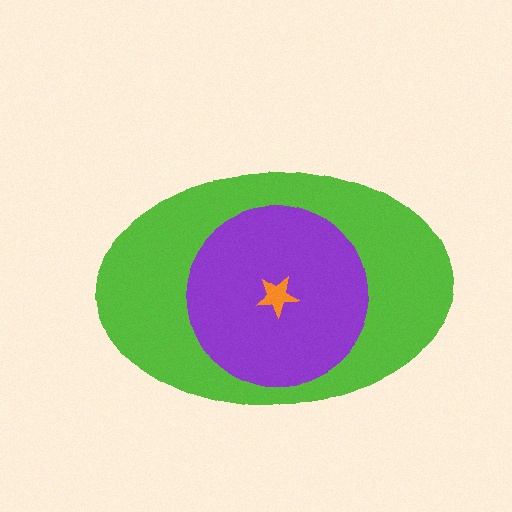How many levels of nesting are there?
3.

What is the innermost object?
The orange star.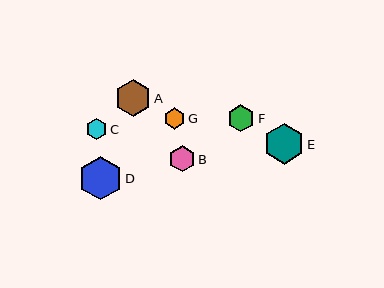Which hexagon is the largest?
Hexagon D is the largest with a size of approximately 43 pixels.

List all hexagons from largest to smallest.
From largest to smallest: D, E, A, F, B, G, C.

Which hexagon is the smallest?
Hexagon C is the smallest with a size of approximately 21 pixels.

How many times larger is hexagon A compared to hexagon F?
Hexagon A is approximately 1.3 times the size of hexagon F.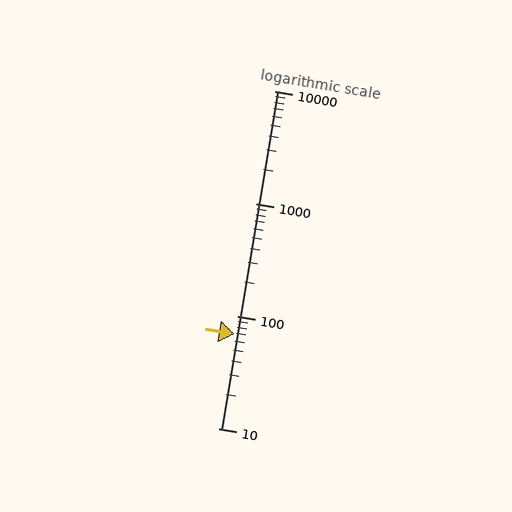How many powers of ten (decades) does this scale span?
The scale spans 3 decades, from 10 to 10000.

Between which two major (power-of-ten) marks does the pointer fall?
The pointer is between 10 and 100.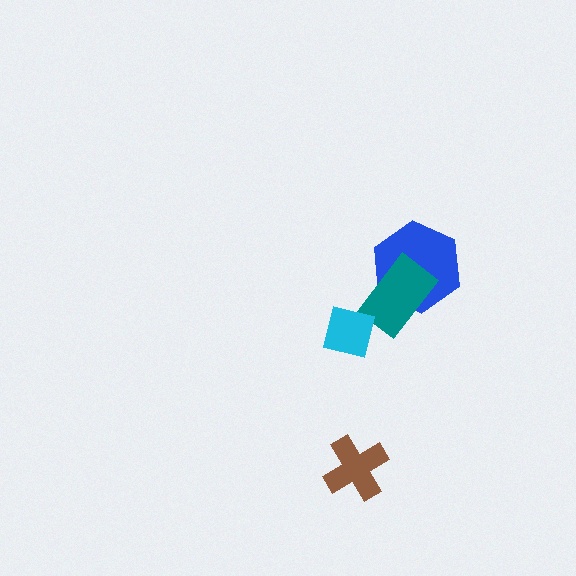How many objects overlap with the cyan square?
0 objects overlap with the cyan square.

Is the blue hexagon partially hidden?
Yes, it is partially covered by another shape.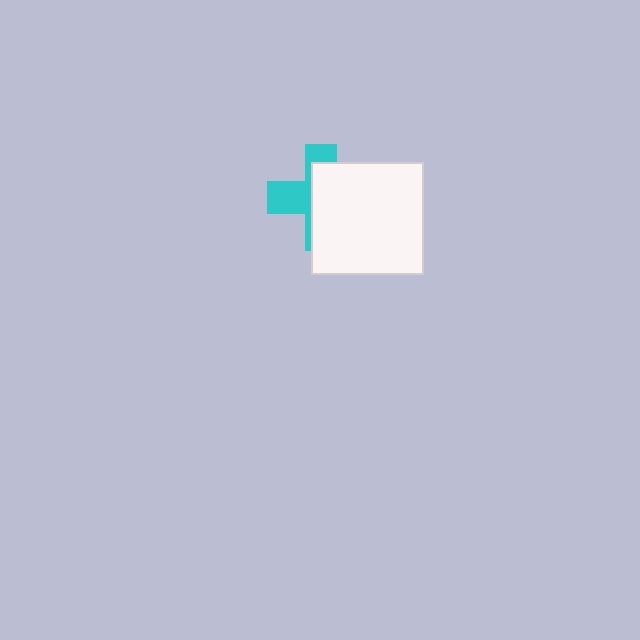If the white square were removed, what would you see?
You would see the complete cyan cross.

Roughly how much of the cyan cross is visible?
A small part of it is visible (roughly 40%).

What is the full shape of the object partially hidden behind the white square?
The partially hidden object is a cyan cross.